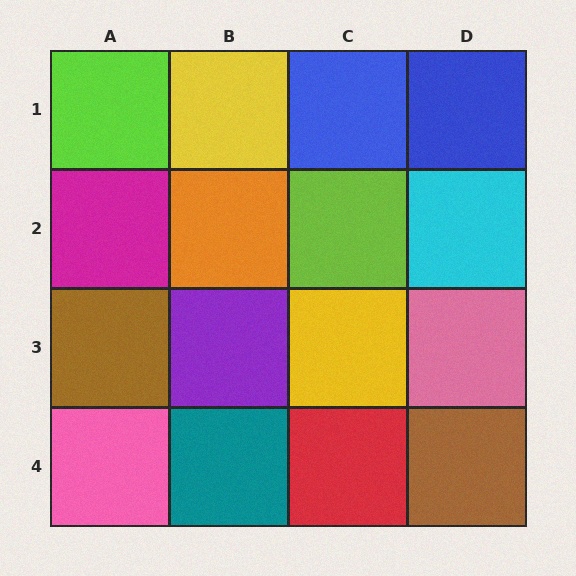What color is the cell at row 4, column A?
Pink.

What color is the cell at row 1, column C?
Blue.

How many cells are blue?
2 cells are blue.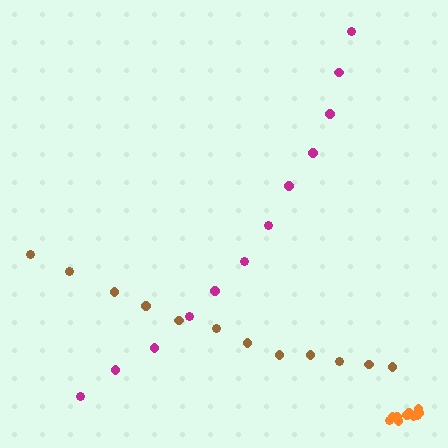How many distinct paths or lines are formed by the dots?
There are 3 distinct paths.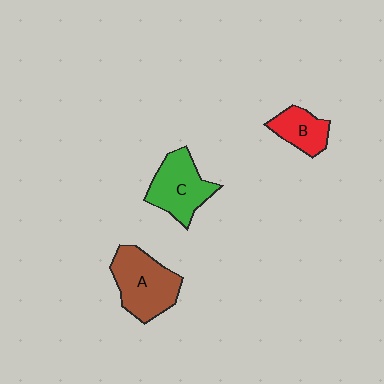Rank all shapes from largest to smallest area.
From largest to smallest: A (brown), C (green), B (red).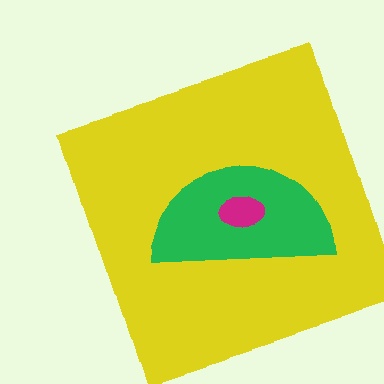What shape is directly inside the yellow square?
The green semicircle.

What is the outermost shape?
The yellow square.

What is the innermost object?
The magenta ellipse.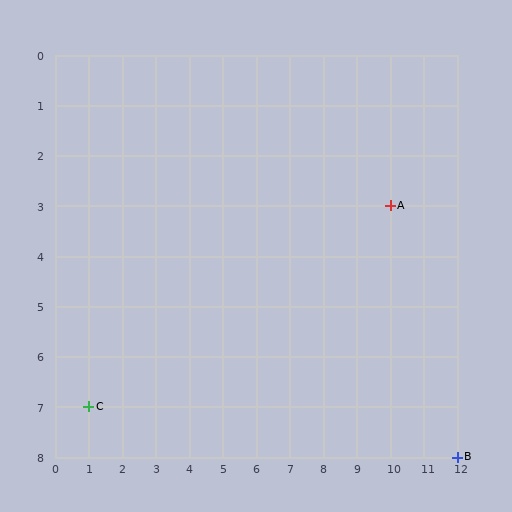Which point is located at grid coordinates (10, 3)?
Point A is at (10, 3).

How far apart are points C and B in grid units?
Points C and B are 11 columns and 1 row apart (about 11.0 grid units diagonally).